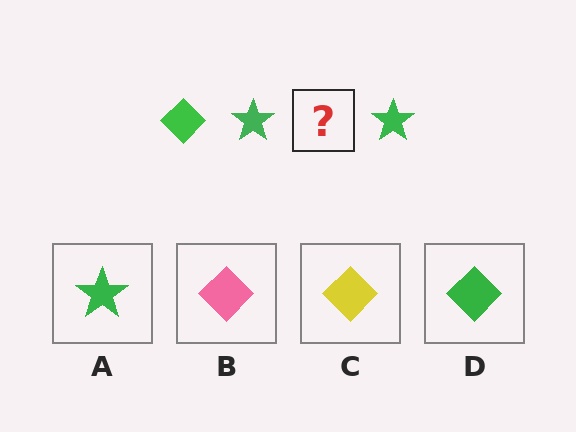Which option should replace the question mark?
Option D.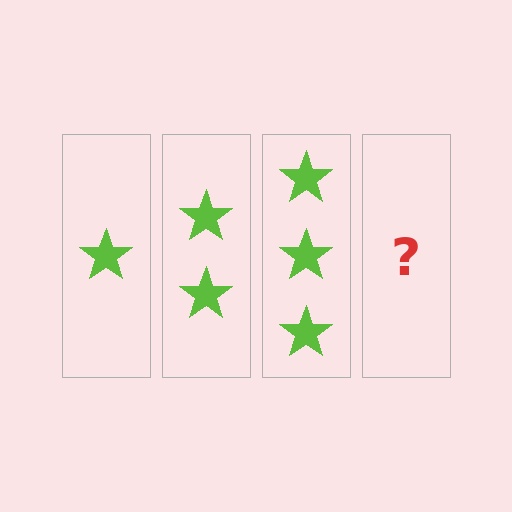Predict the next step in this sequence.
The next step is 4 stars.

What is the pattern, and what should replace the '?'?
The pattern is that each step adds one more star. The '?' should be 4 stars.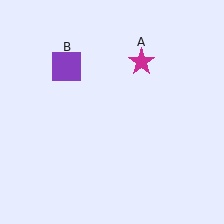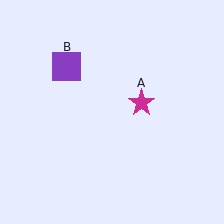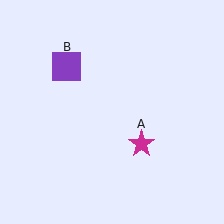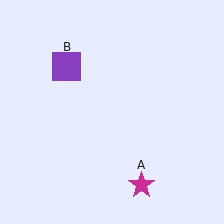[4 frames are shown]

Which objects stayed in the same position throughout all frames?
Purple square (object B) remained stationary.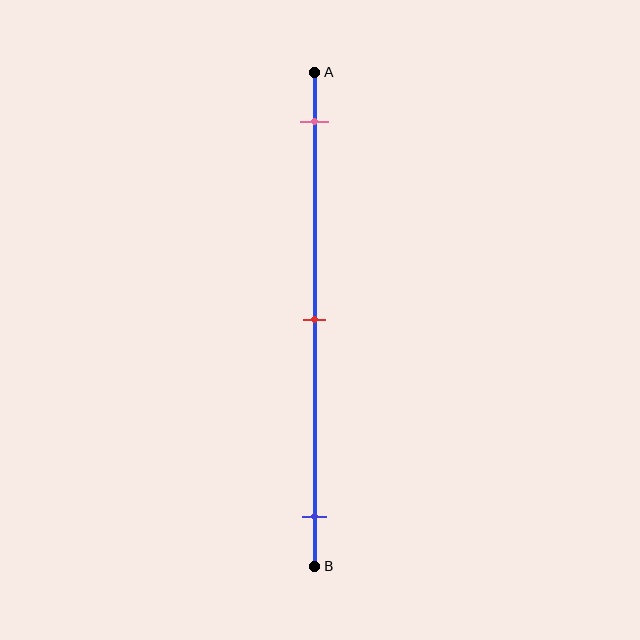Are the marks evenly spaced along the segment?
Yes, the marks are approximately evenly spaced.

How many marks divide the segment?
There are 3 marks dividing the segment.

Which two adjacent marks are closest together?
The pink and red marks are the closest adjacent pair.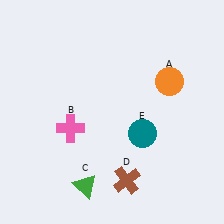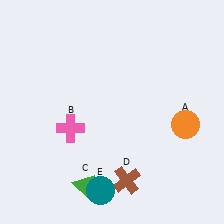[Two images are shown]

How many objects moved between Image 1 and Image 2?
2 objects moved between the two images.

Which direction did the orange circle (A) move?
The orange circle (A) moved down.